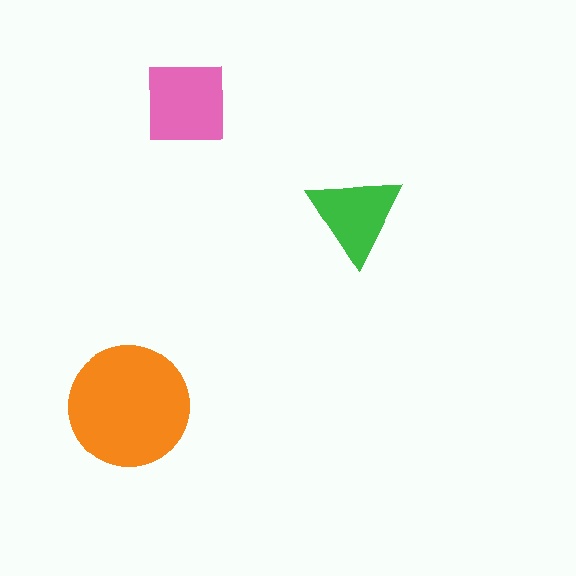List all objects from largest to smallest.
The orange circle, the pink square, the green triangle.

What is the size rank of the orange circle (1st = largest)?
1st.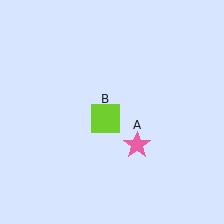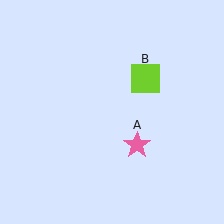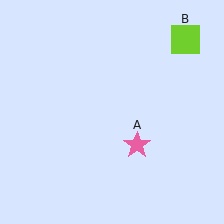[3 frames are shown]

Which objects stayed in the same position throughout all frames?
Pink star (object A) remained stationary.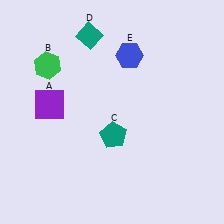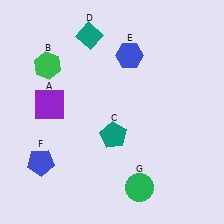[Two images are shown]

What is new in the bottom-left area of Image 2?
A blue pentagon (F) was added in the bottom-left area of Image 2.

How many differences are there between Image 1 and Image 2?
There are 2 differences between the two images.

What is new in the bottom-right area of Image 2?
A green circle (G) was added in the bottom-right area of Image 2.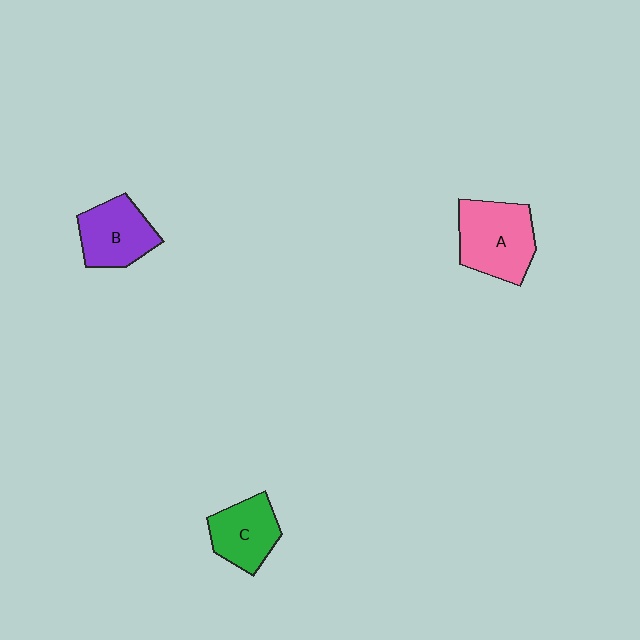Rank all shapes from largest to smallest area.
From largest to smallest: A (pink), B (purple), C (green).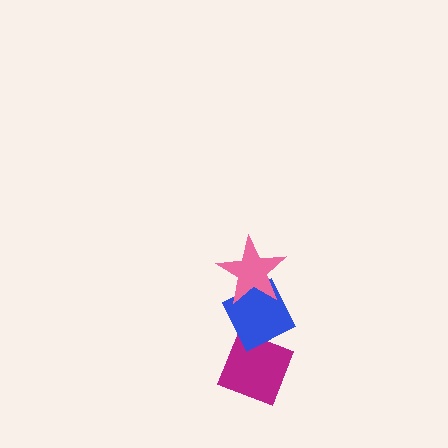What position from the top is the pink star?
The pink star is 1st from the top.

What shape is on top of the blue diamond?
The pink star is on top of the blue diamond.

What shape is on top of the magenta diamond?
The blue diamond is on top of the magenta diamond.